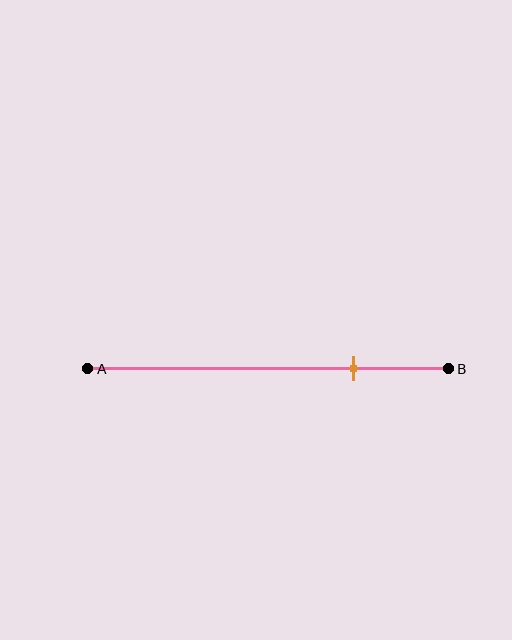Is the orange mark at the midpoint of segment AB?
No, the mark is at about 75% from A, not at the 50% midpoint.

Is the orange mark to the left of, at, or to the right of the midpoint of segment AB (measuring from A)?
The orange mark is to the right of the midpoint of segment AB.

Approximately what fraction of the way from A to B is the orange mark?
The orange mark is approximately 75% of the way from A to B.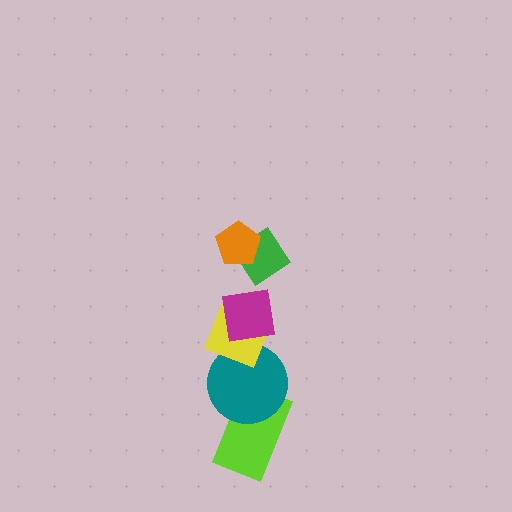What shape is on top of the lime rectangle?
The teal circle is on top of the lime rectangle.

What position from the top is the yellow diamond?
The yellow diamond is 4th from the top.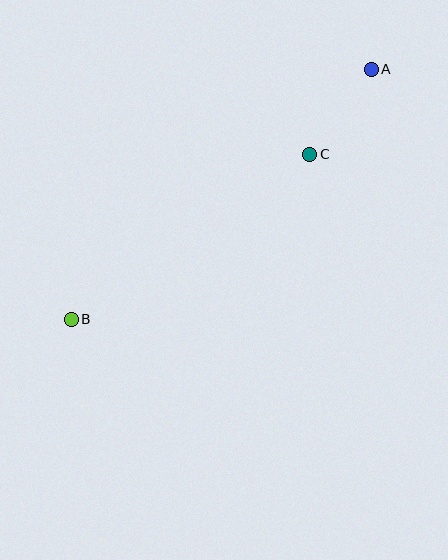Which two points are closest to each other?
Points A and C are closest to each other.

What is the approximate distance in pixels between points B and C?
The distance between B and C is approximately 290 pixels.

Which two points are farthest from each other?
Points A and B are farthest from each other.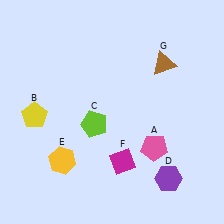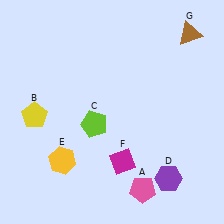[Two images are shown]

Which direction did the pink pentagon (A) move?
The pink pentagon (A) moved down.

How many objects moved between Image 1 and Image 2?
2 objects moved between the two images.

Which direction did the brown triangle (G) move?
The brown triangle (G) moved up.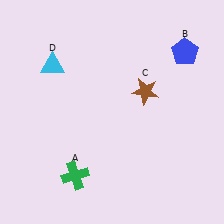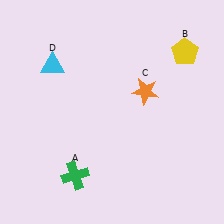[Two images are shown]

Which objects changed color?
B changed from blue to yellow. C changed from brown to orange.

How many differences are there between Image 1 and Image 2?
There are 2 differences between the two images.